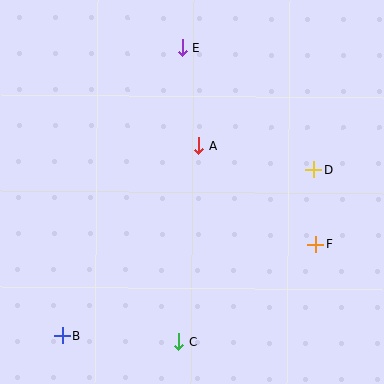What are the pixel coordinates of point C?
Point C is at (179, 342).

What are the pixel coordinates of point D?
Point D is at (314, 170).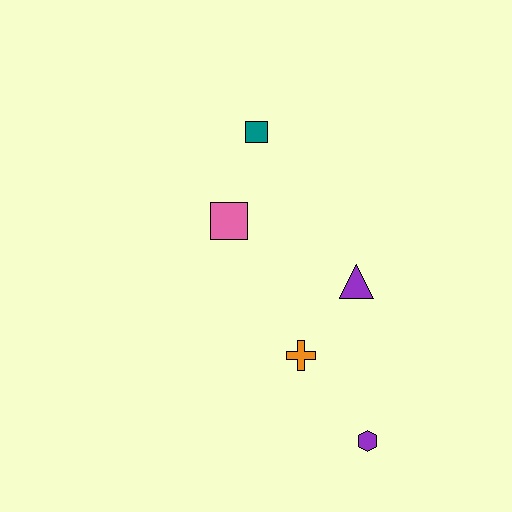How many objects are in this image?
There are 5 objects.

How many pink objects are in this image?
There is 1 pink object.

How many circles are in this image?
There are no circles.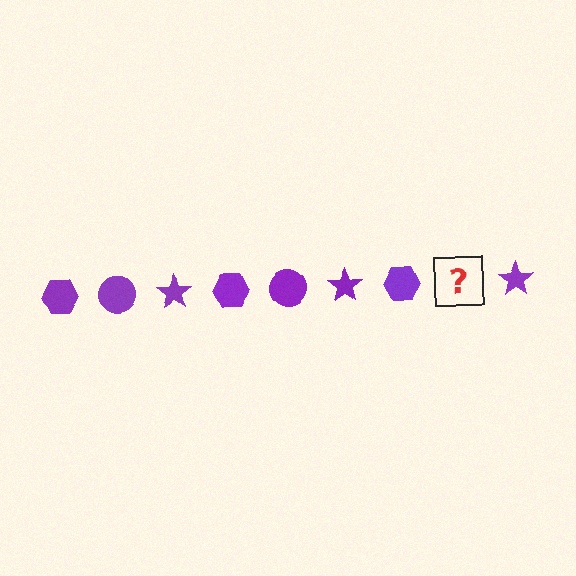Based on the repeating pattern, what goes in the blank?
The blank should be a purple circle.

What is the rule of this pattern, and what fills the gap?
The rule is that the pattern cycles through hexagon, circle, star shapes in purple. The gap should be filled with a purple circle.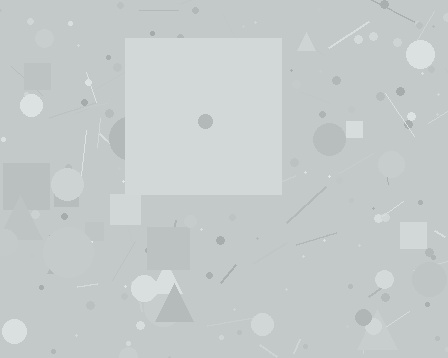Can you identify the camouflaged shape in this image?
The camouflaged shape is a square.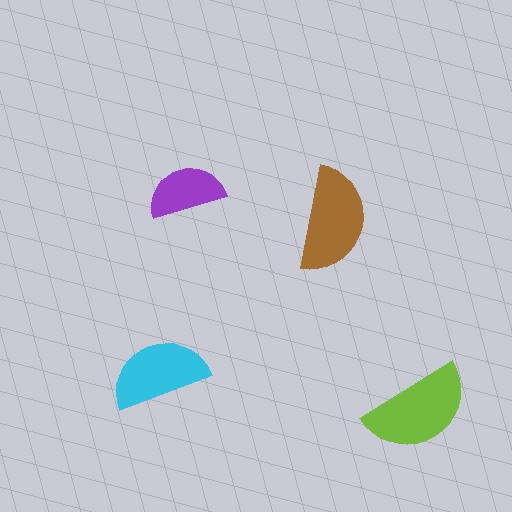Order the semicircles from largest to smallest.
the lime one, the brown one, the cyan one, the purple one.